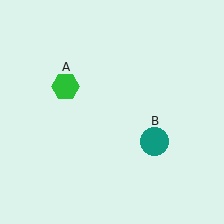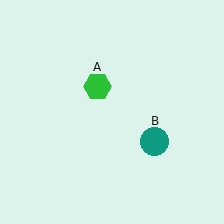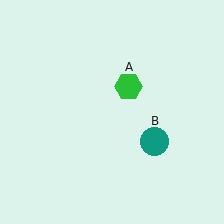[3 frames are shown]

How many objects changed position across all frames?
1 object changed position: green hexagon (object A).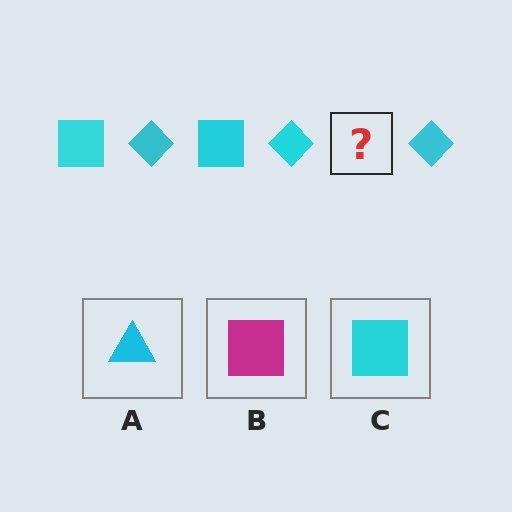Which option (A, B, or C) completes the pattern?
C.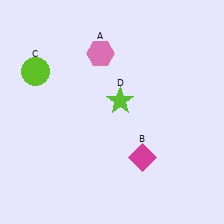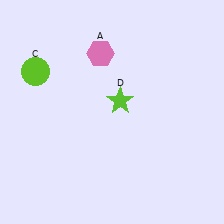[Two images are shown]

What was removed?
The magenta diamond (B) was removed in Image 2.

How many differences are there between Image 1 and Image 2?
There is 1 difference between the two images.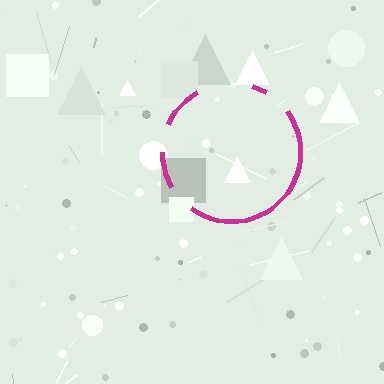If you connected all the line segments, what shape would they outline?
They would outline a circle.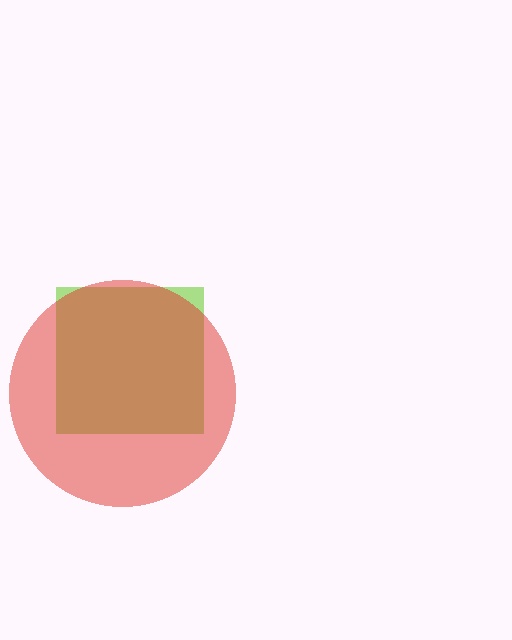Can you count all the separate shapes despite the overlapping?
Yes, there are 2 separate shapes.